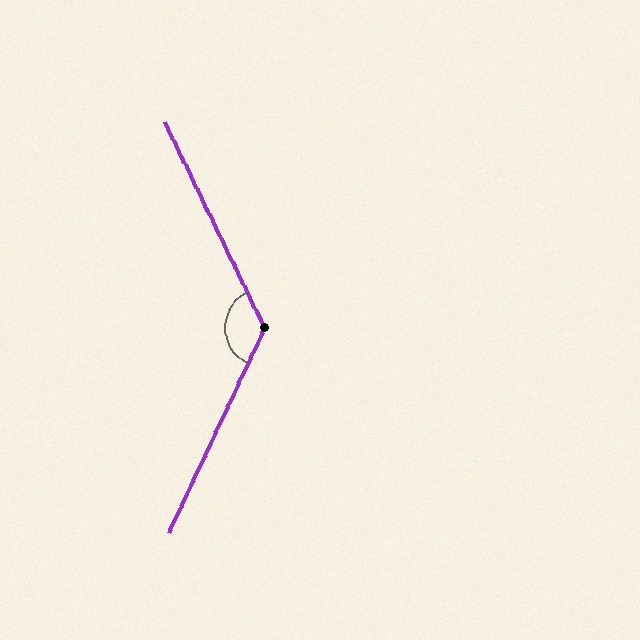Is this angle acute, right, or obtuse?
It is obtuse.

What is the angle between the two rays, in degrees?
Approximately 129 degrees.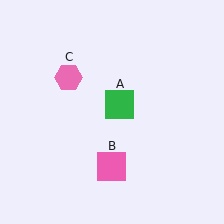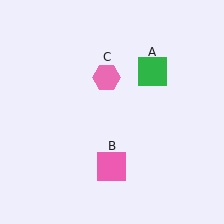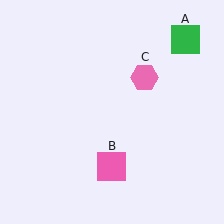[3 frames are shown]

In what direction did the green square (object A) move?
The green square (object A) moved up and to the right.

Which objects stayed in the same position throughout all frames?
Pink square (object B) remained stationary.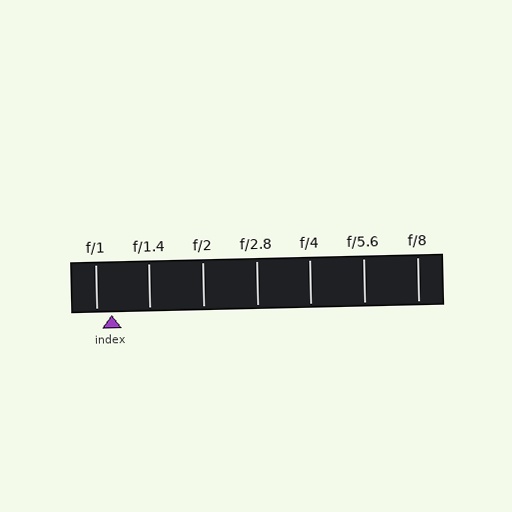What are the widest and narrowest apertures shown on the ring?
The widest aperture shown is f/1 and the narrowest is f/8.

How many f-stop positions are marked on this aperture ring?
There are 7 f-stop positions marked.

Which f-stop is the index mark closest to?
The index mark is closest to f/1.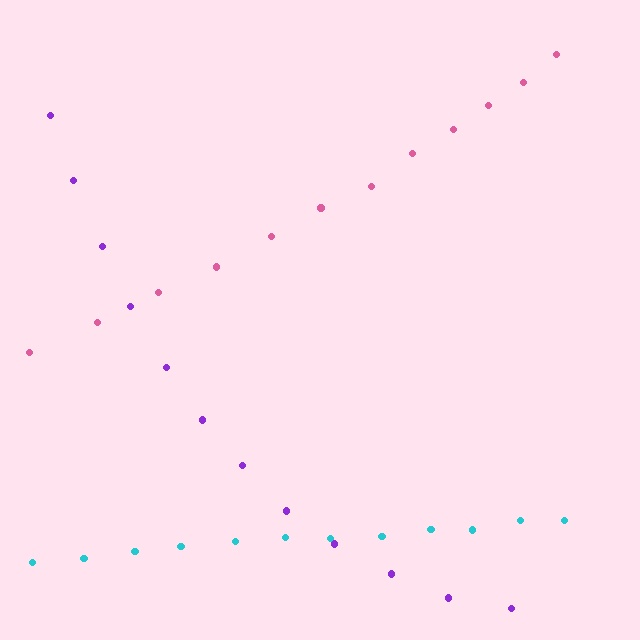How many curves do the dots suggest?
There are 3 distinct paths.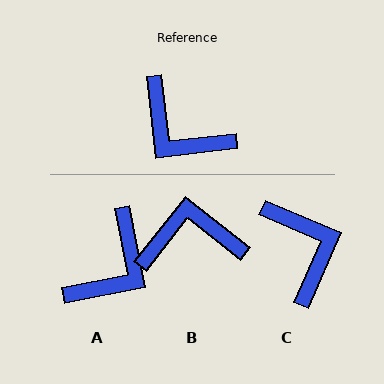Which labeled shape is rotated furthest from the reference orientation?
C, about 150 degrees away.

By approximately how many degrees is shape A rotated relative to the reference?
Approximately 94 degrees counter-clockwise.